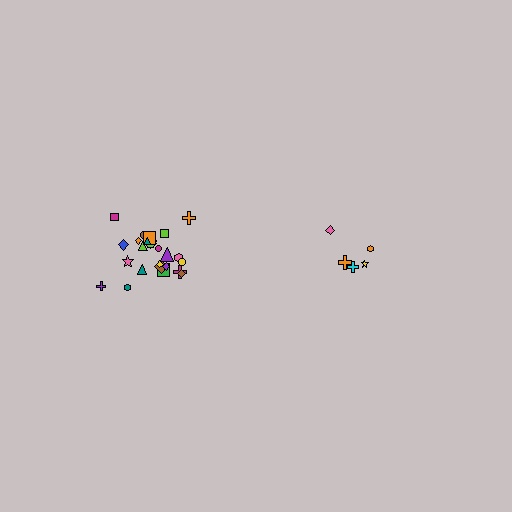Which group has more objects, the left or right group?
The left group.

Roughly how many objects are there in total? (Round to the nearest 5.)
Roughly 30 objects in total.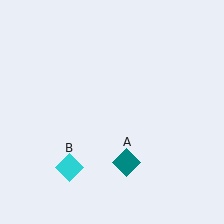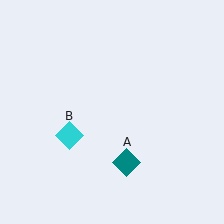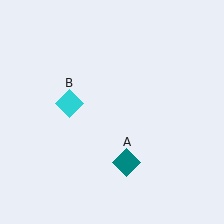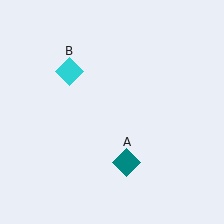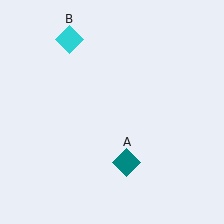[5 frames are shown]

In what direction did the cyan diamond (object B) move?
The cyan diamond (object B) moved up.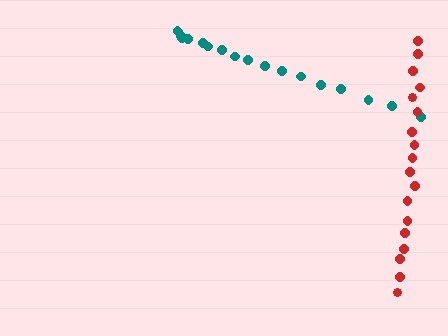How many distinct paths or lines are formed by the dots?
There are 2 distinct paths.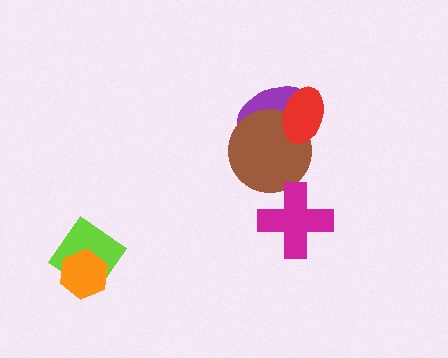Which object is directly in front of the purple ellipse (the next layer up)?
The brown circle is directly in front of the purple ellipse.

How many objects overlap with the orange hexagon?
1 object overlaps with the orange hexagon.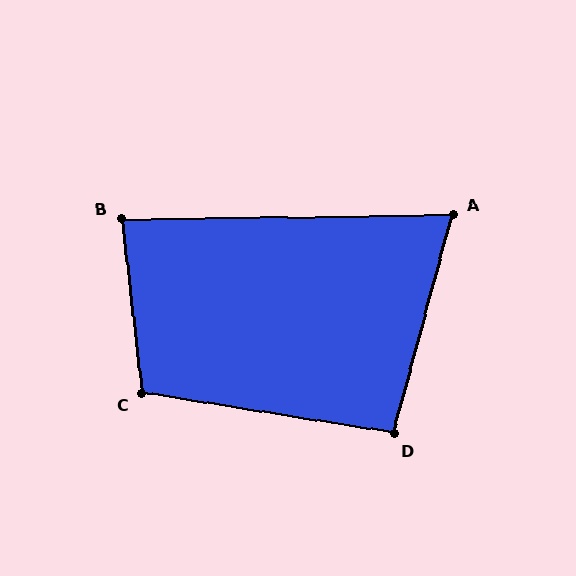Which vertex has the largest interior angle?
C, at approximately 106 degrees.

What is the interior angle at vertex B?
Approximately 84 degrees (acute).